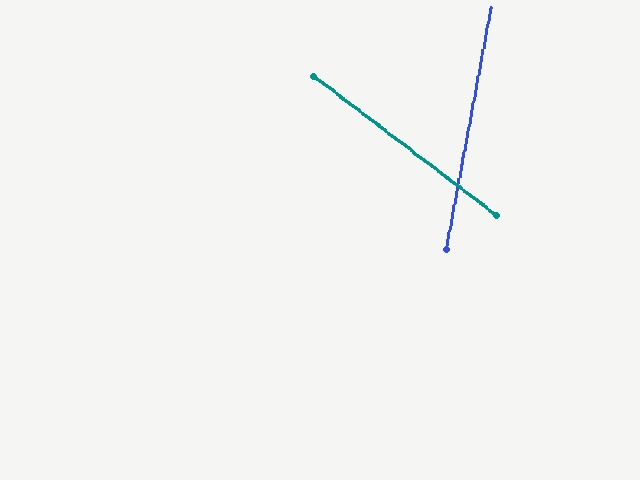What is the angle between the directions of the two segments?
Approximately 63 degrees.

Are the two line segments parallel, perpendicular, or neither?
Neither parallel nor perpendicular — they differ by about 63°.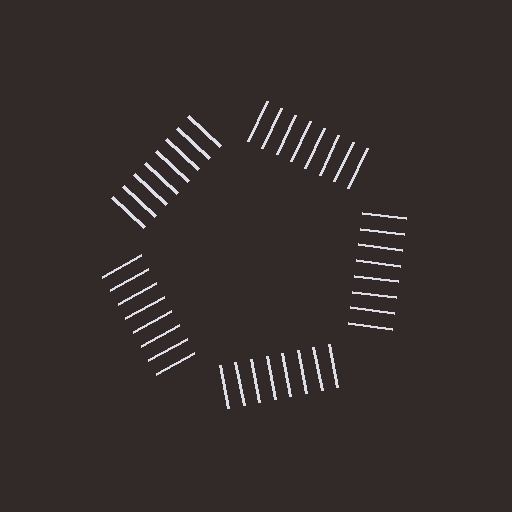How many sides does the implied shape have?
5 sides — the line-ends trace a pentagon.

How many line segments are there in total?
40 — 8 along each of the 5 edges.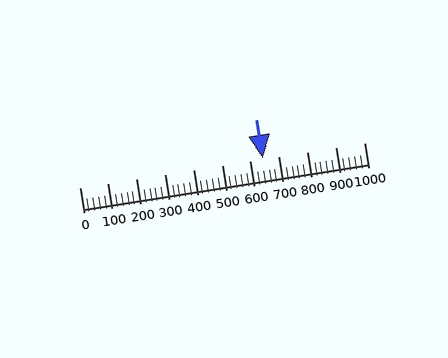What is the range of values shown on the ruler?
The ruler shows values from 0 to 1000.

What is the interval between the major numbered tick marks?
The major tick marks are spaced 100 units apart.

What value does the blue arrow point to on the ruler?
The blue arrow points to approximately 644.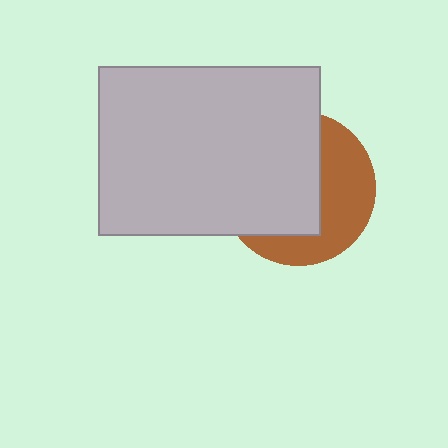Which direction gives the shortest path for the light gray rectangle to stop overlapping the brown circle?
Moving left gives the shortest separation.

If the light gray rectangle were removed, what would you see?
You would see the complete brown circle.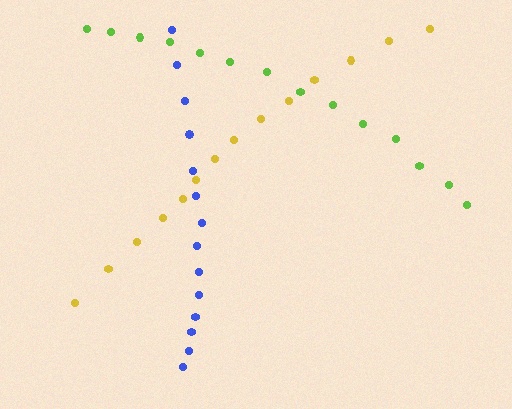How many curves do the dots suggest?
There are 3 distinct paths.